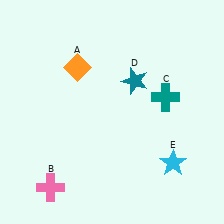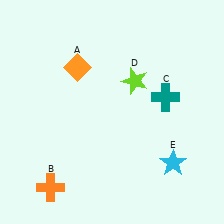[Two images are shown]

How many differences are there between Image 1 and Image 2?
There are 2 differences between the two images.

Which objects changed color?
B changed from pink to orange. D changed from teal to lime.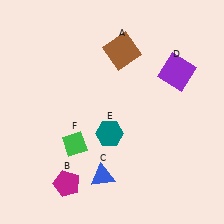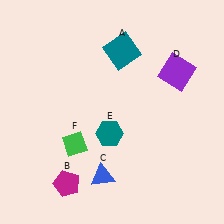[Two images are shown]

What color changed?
The square (A) changed from brown in Image 1 to teal in Image 2.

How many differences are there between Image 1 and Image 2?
There is 1 difference between the two images.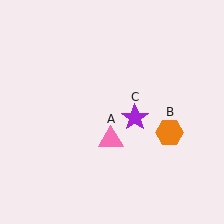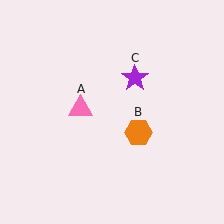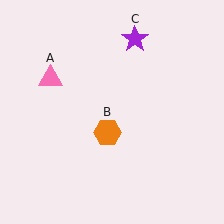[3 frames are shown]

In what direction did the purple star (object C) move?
The purple star (object C) moved up.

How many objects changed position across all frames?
3 objects changed position: pink triangle (object A), orange hexagon (object B), purple star (object C).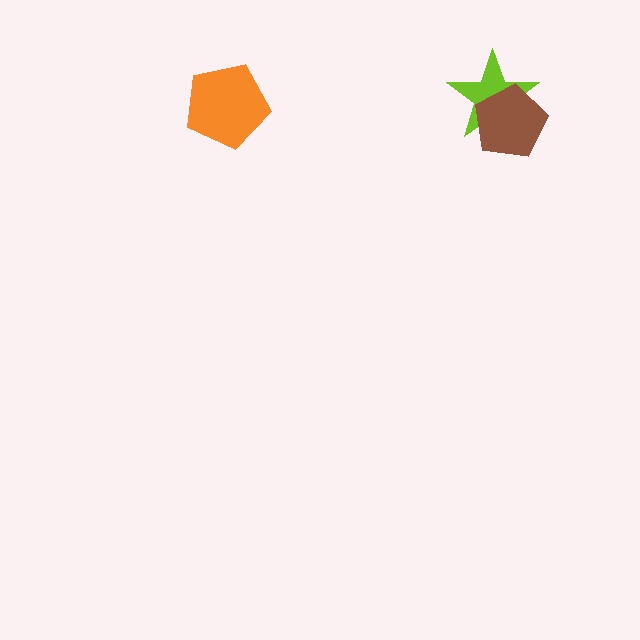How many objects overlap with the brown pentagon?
1 object overlaps with the brown pentagon.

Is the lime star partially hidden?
Yes, it is partially covered by another shape.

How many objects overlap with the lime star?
1 object overlaps with the lime star.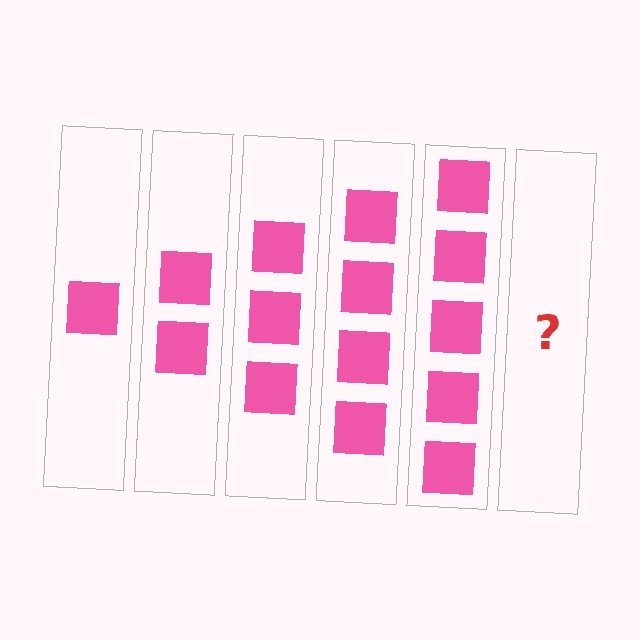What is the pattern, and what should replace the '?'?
The pattern is that each step adds one more square. The '?' should be 6 squares.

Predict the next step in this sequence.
The next step is 6 squares.